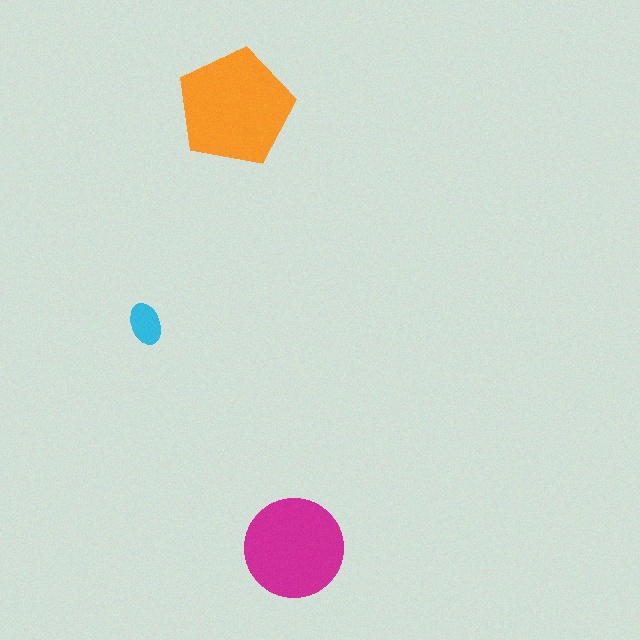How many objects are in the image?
There are 3 objects in the image.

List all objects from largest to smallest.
The orange pentagon, the magenta circle, the cyan ellipse.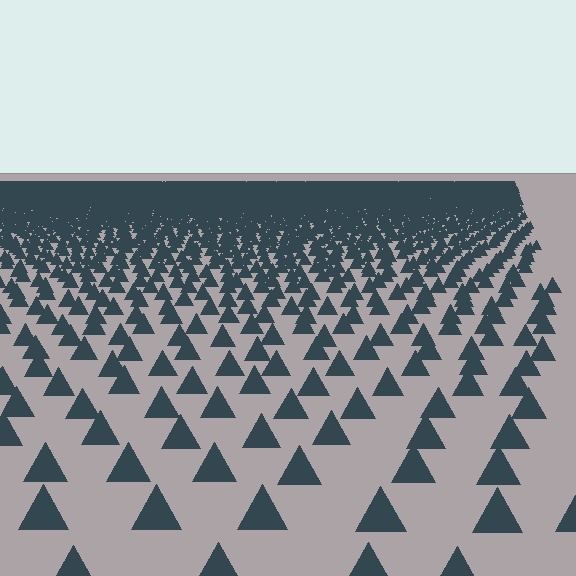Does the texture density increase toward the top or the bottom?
Density increases toward the top.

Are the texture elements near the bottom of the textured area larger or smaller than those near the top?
Larger. Near the bottom, elements are closer to the viewer and appear at a bigger on-screen size.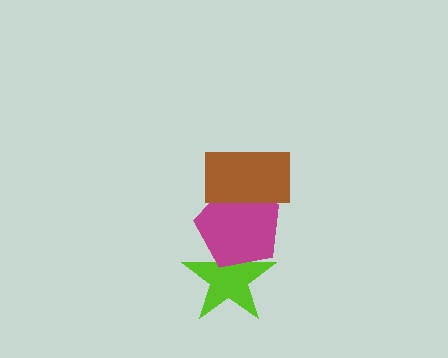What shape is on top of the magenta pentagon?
The brown rectangle is on top of the magenta pentagon.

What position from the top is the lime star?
The lime star is 3rd from the top.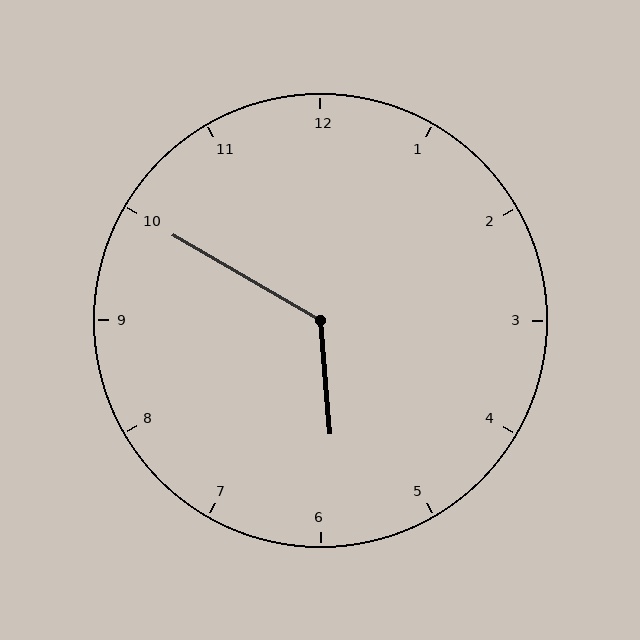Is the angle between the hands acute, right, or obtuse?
It is obtuse.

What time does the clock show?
5:50.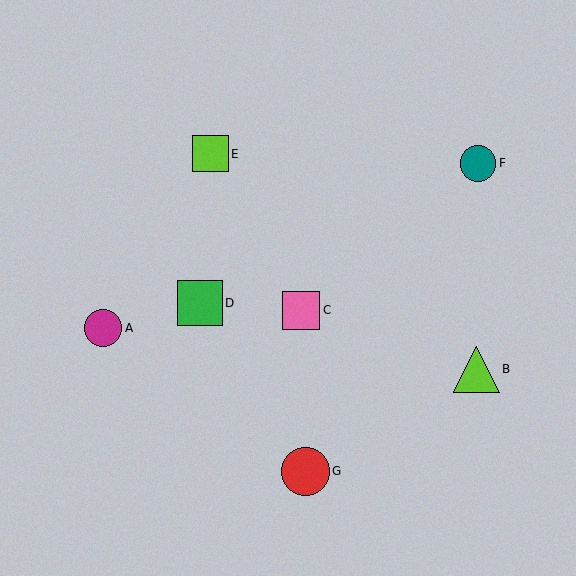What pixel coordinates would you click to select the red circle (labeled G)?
Click at (305, 471) to select the red circle G.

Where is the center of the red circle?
The center of the red circle is at (305, 471).